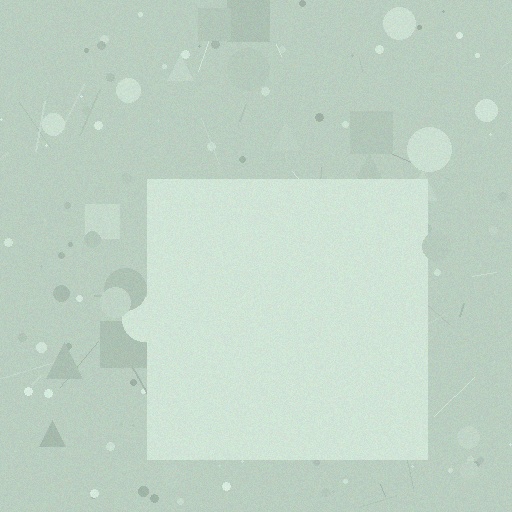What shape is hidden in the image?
A square is hidden in the image.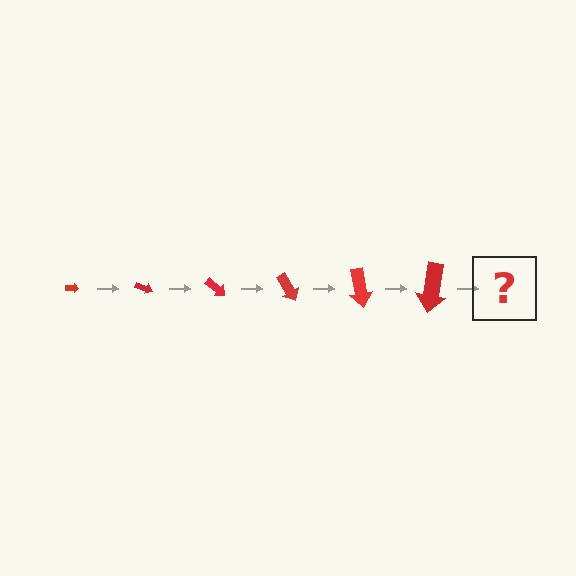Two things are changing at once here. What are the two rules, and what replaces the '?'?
The two rules are that the arrow grows larger each step and it rotates 20 degrees each step. The '?' should be an arrow, larger than the previous one and rotated 120 degrees from the start.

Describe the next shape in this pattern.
It should be an arrow, larger than the previous one and rotated 120 degrees from the start.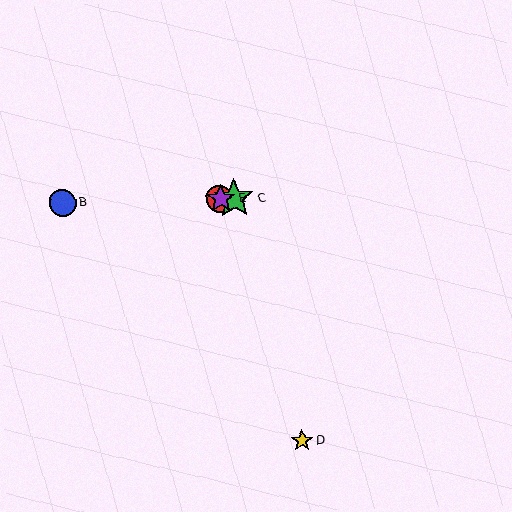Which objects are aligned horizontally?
Objects A, B, C, E are aligned horizontally.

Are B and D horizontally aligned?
No, B is at y≈203 and D is at y≈441.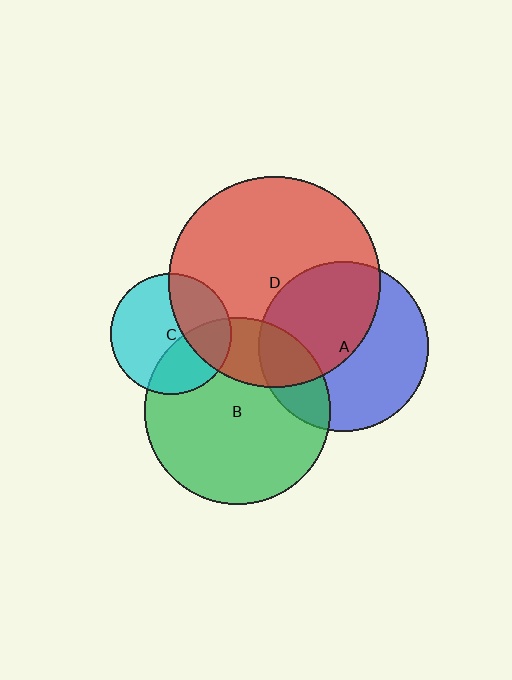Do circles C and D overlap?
Yes.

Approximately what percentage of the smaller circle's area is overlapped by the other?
Approximately 35%.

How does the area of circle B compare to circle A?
Approximately 1.2 times.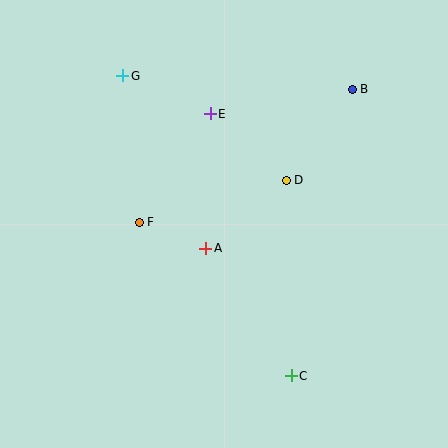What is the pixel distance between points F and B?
The distance between F and B is 252 pixels.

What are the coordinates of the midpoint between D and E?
The midpoint between D and E is at (248, 147).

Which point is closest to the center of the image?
Point A at (206, 248) is closest to the center.